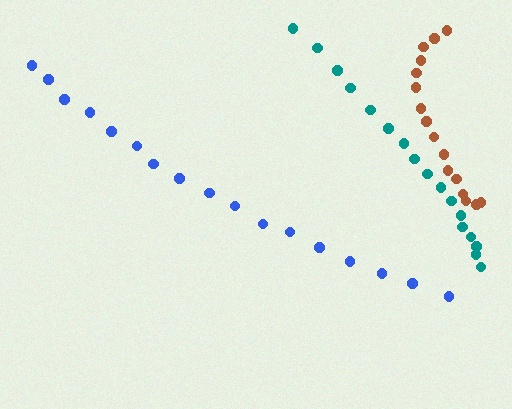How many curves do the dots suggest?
There are 3 distinct paths.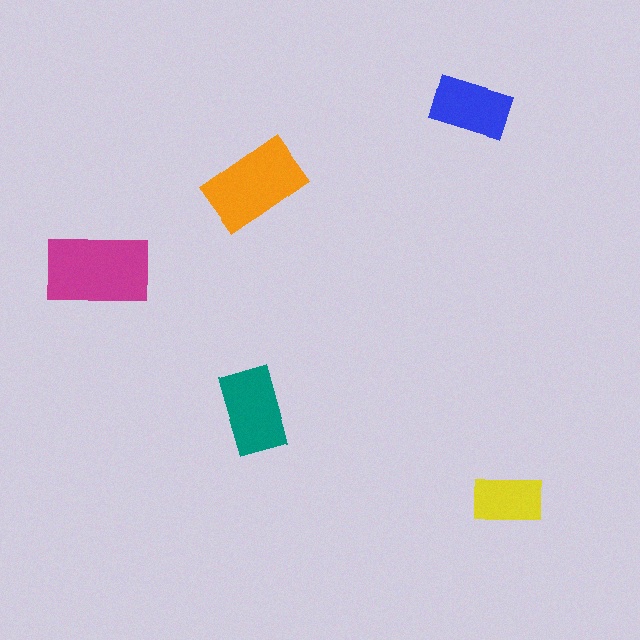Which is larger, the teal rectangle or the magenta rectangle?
The magenta one.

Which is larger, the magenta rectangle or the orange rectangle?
The magenta one.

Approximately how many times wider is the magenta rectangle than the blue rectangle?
About 1.5 times wider.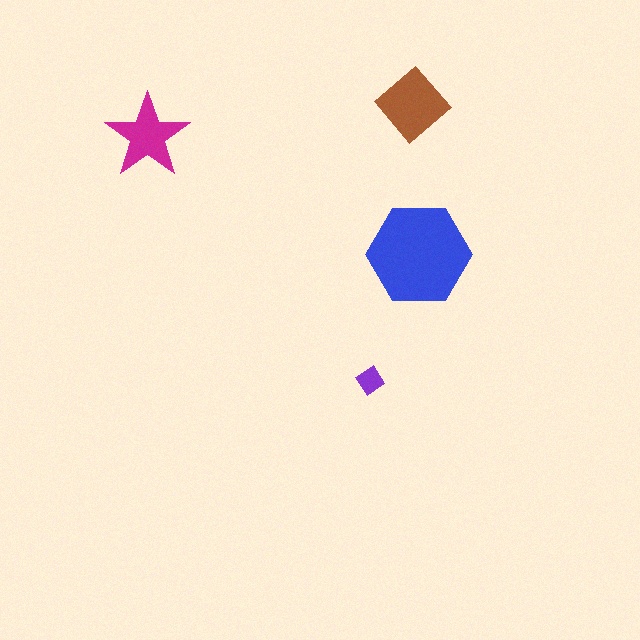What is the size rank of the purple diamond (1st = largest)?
4th.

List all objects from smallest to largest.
The purple diamond, the magenta star, the brown diamond, the blue hexagon.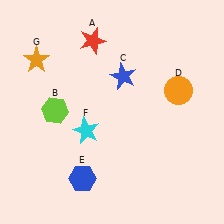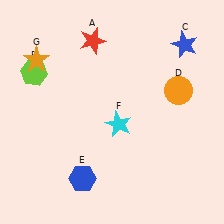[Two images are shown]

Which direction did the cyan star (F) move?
The cyan star (F) moved right.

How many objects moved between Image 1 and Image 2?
3 objects moved between the two images.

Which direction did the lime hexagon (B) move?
The lime hexagon (B) moved up.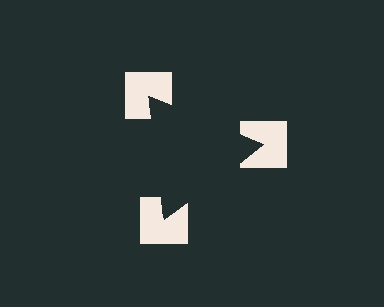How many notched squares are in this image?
There are 3 — one at each vertex of the illusory triangle.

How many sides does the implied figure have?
3 sides.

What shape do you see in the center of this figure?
An illusory triangle — its edges are inferred from the aligned wedge cuts in the notched squares, not physically drawn.